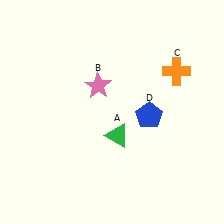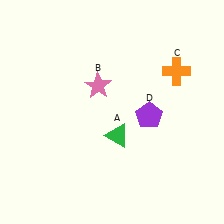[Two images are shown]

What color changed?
The pentagon (D) changed from blue in Image 1 to purple in Image 2.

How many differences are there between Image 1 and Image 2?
There is 1 difference between the two images.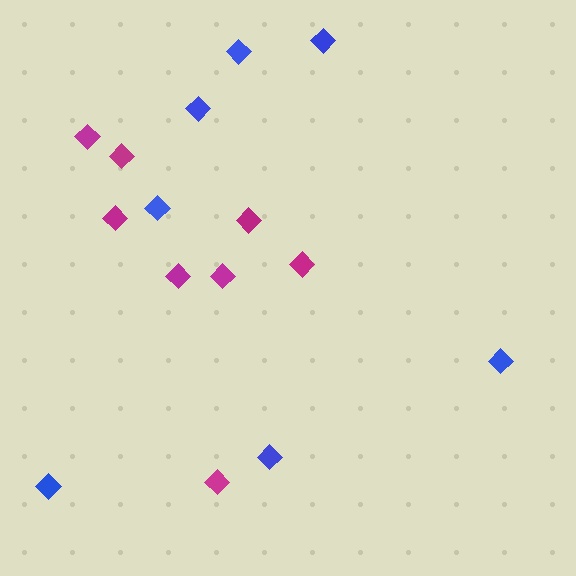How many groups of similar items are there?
There are 2 groups: one group of magenta diamonds (8) and one group of blue diamonds (7).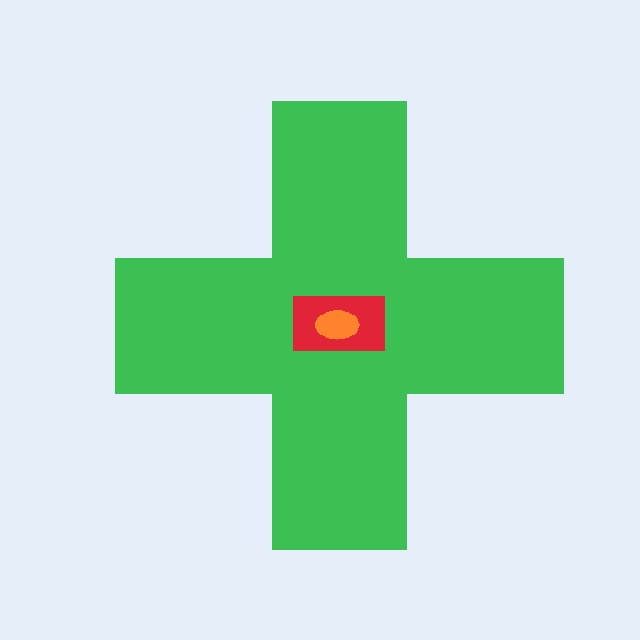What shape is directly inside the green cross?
The red rectangle.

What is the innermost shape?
The orange ellipse.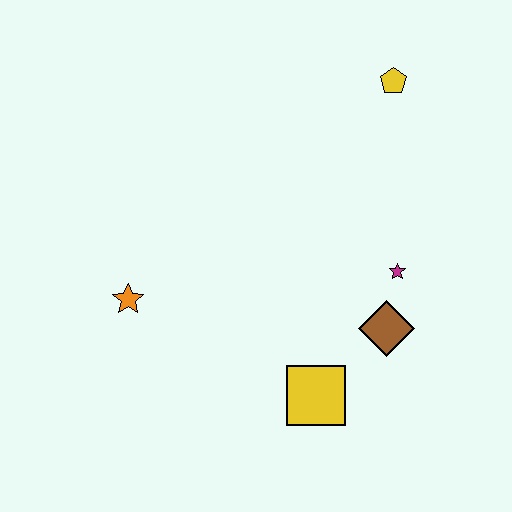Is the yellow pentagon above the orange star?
Yes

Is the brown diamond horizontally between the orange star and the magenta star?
Yes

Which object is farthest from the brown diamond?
The orange star is farthest from the brown diamond.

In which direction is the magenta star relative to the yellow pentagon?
The magenta star is below the yellow pentagon.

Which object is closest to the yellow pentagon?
The magenta star is closest to the yellow pentagon.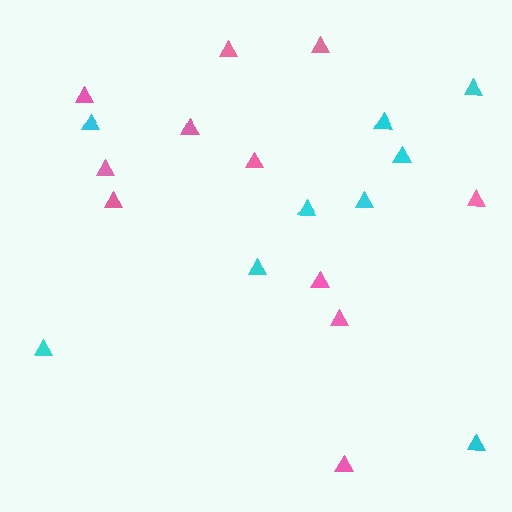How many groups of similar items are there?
There are 2 groups: one group of pink triangles (11) and one group of cyan triangles (9).